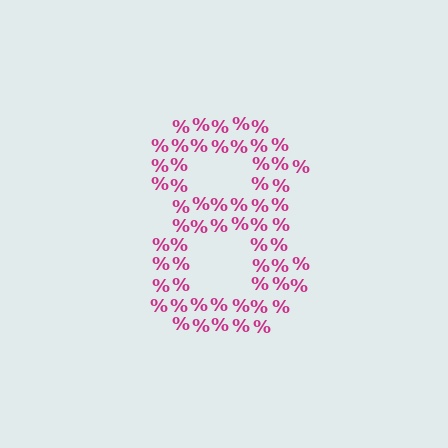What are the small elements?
The small elements are percent signs.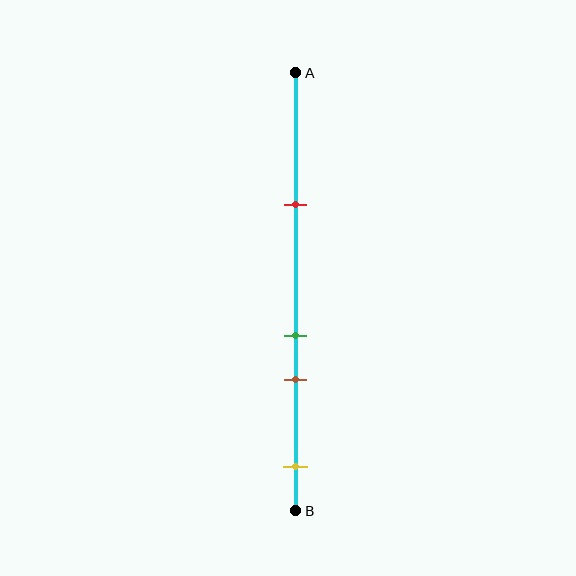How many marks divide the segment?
There are 4 marks dividing the segment.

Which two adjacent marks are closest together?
The green and brown marks are the closest adjacent pair.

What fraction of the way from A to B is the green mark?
The green mark is approximately 60% (0.6) of the way from A to B.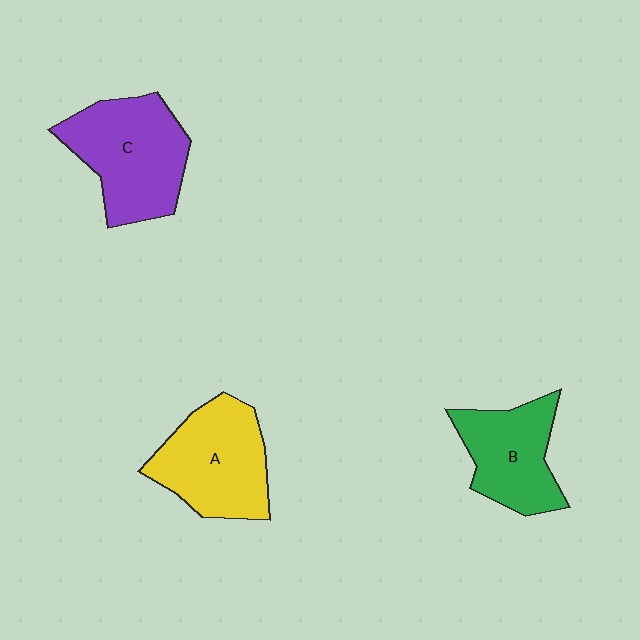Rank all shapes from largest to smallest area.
From largest to smallest: C (purple), A (yellow), B (green).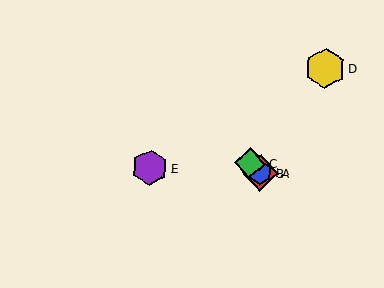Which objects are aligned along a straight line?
Objects A, B, C are aligned along a straight line.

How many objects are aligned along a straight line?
3 objects (A, B, C) are aligned along a straight line.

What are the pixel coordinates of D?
Object D is at (325, 68).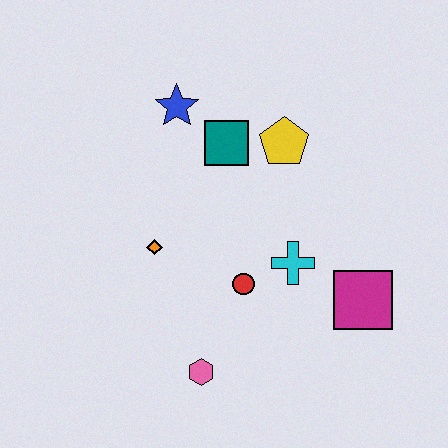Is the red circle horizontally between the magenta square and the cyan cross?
No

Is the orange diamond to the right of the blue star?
No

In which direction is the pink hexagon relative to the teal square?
The pink hexagon is below the teal square.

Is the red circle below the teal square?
Yes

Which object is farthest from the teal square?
The pink hexagon is farthest from the teal square.